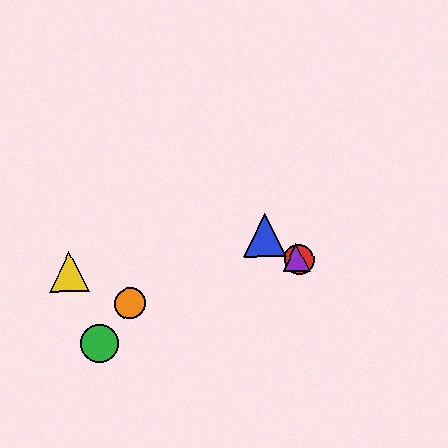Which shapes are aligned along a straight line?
The red circle, the blue triangle, the purple triangle are aligned along a straight line.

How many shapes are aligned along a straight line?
3 shapes (the red circle, the blue triangle, the purple triangle) are aligned along a straight line.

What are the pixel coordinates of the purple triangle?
The purple triangle is at (296, 257).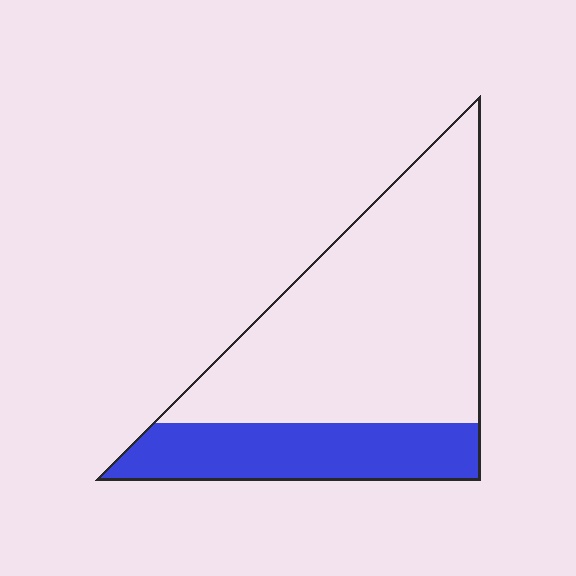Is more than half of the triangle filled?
No.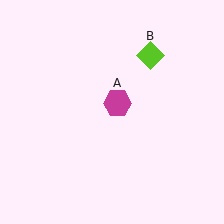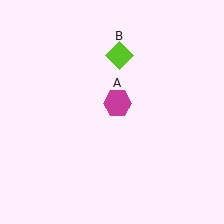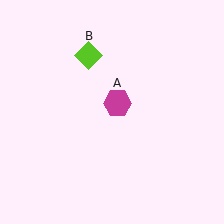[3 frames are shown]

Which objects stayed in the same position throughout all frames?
Magenta hexagon (object A) remained stationary.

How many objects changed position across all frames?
1 object changed position: lime diamond (object B).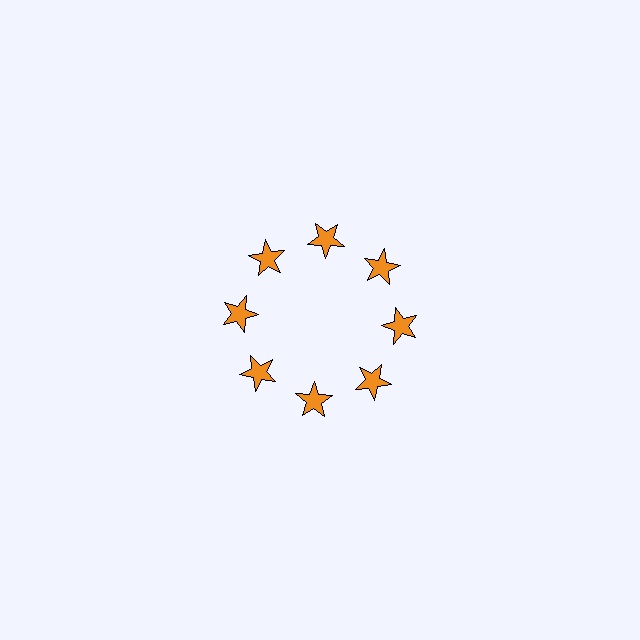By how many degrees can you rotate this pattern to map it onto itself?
The pattern maps onto itself every 45 degrees of rotation.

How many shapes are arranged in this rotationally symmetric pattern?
There are 8 shapes, arranged in 8 groups of 1.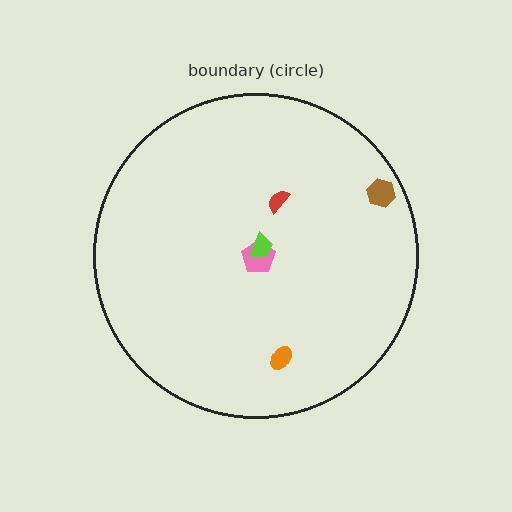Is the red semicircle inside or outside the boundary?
Inside.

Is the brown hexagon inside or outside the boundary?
Inside.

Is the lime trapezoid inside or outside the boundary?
Inside.